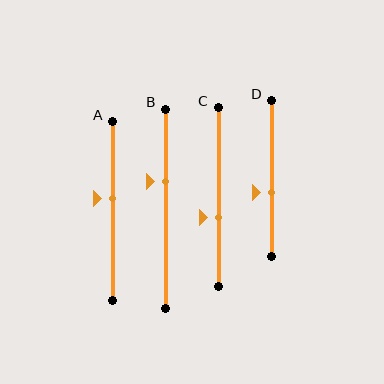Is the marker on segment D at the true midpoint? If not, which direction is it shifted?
No, the marker on segment D is shifted downward by about 9% of the segment length.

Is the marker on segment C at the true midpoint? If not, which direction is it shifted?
No, the marker on segment C is shifted downward by about 12% of the segment length.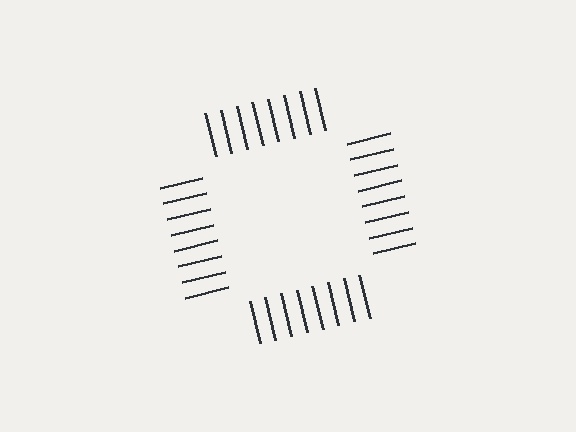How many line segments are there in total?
32 — 8 along each of the 4 edges.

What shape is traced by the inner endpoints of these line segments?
An illusory square — the line segments terminate on its edges but no continuous stroke is drawn.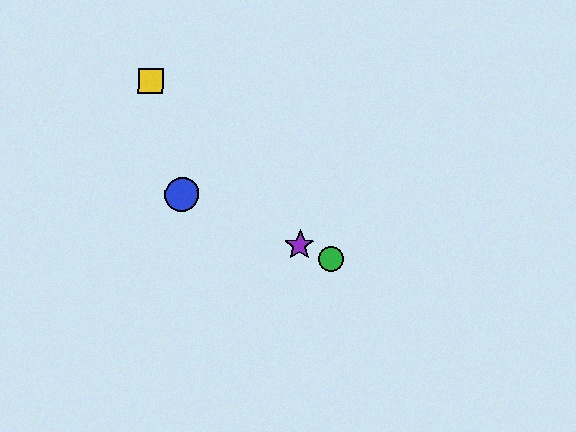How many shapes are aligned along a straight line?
4 shapes (the red circle, the blue circle, the green circle, the purple star) are aligned along a straight line.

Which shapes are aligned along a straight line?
The red circle, the blue circle, the green circle, the purple star are aligned along a straight line.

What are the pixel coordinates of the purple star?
The purple star is at (300, 245).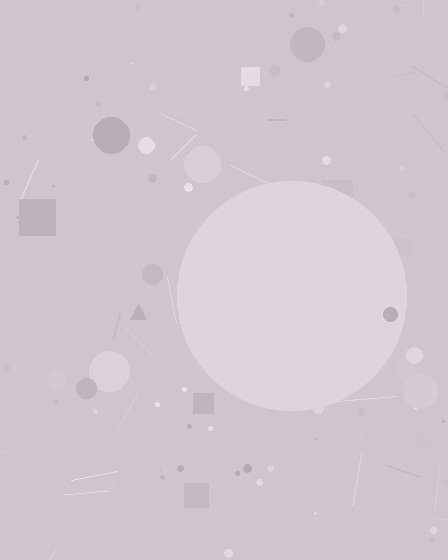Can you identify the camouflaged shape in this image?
The camouflaged shape is a circle.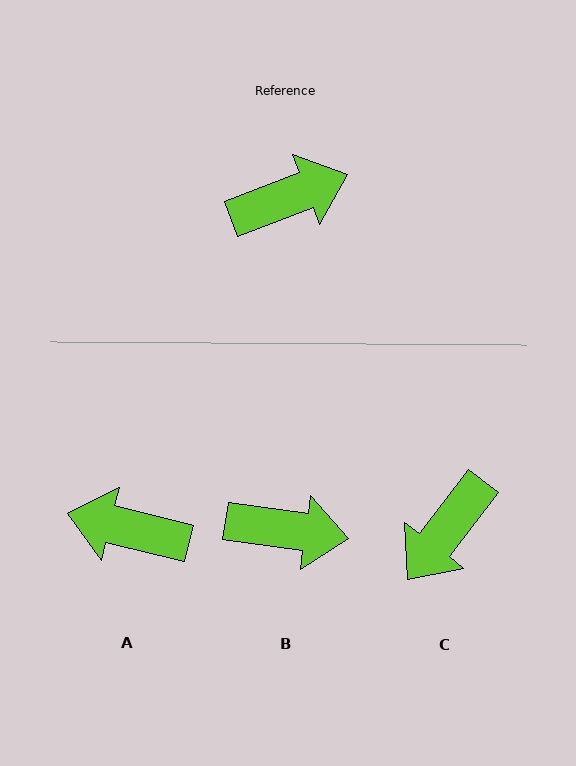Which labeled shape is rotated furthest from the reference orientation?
C, about 149 degrees away.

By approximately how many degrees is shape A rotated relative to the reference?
Approximately 145 degrees counter-clockwise.